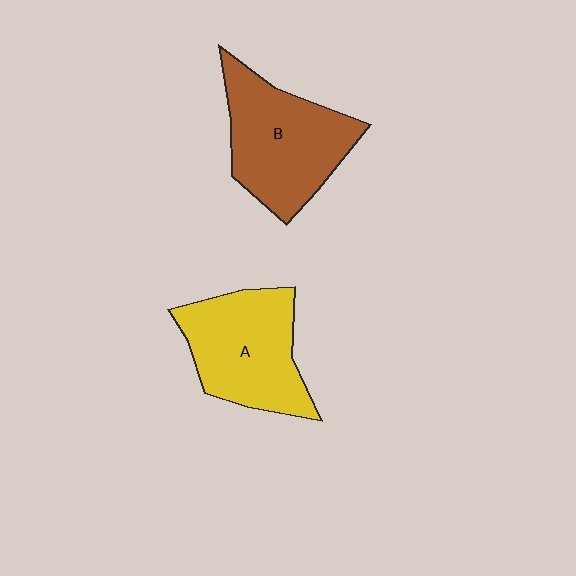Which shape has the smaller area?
Shape A (yellow).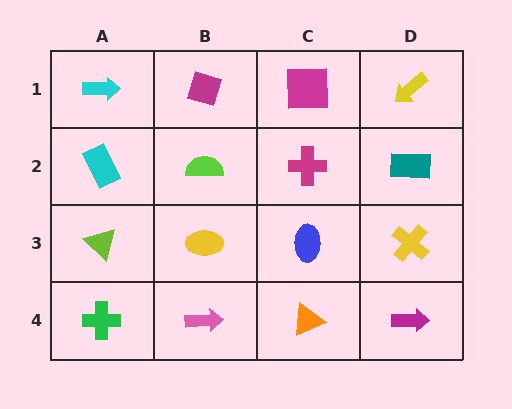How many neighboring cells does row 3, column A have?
3.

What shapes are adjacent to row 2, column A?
A cyan arrow (row 1, column A), a lime triangle (row 3, column A), a lime semicircle (row 2, column B).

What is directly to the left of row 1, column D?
A magenta square.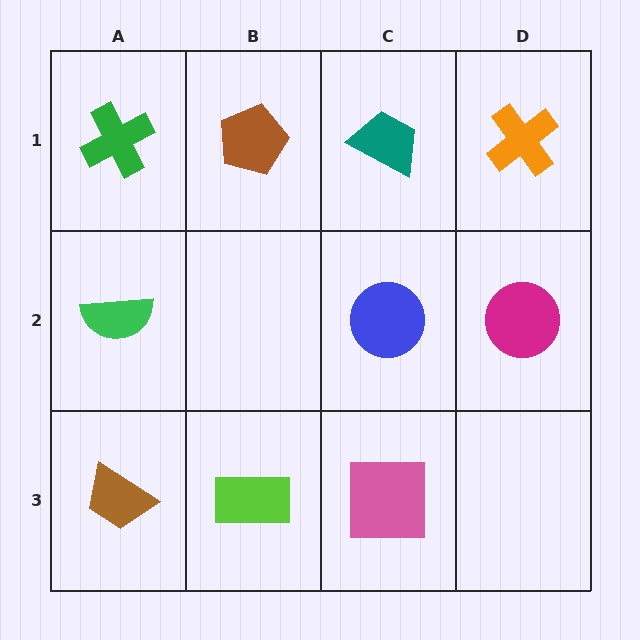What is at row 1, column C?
A teal trapezoid.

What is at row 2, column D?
A magenta circle.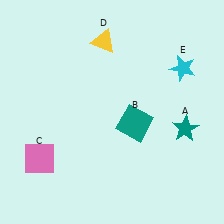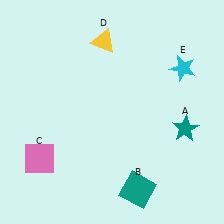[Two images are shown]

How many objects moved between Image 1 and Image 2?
1 object moved between the two images.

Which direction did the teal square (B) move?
The teal square (B) moved down.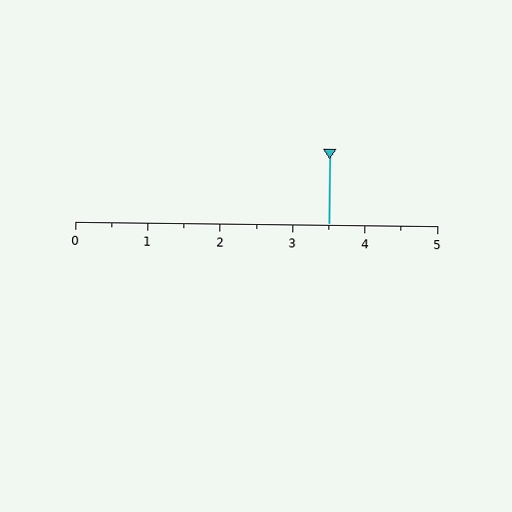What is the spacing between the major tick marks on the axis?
The major ticks are spaced 1 apart.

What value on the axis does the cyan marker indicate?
The marker indicates approximately 3.5.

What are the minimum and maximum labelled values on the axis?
The axis runs from 0 to 5.